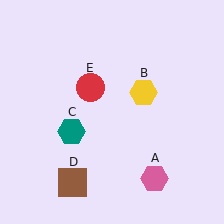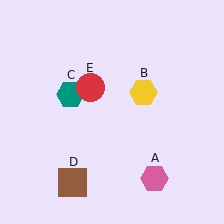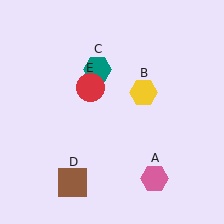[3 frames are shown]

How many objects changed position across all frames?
1 object changed position: teal hexagon (object C).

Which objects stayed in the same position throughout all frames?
Pink hexagon (object A) and yellow hexagon (object B) and brown square (object D) and red circle (object E) remained stationary.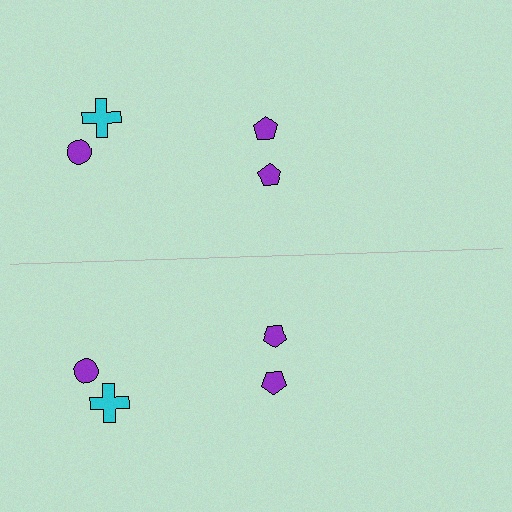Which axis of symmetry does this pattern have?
The pattern has a horizontal axis of symmetry running through the center of the image.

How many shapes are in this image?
There are 8 shapes in this image.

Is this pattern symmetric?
Yes, this pattern has bilateral (reflection) symmetry.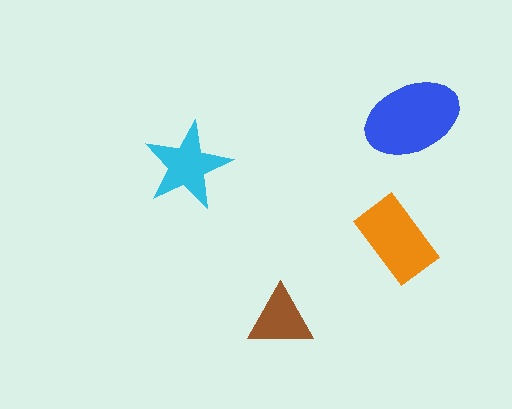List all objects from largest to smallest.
The blue ellipse, the orange rectangle, the cyan star, the brown triangle.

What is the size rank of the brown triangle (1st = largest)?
4th.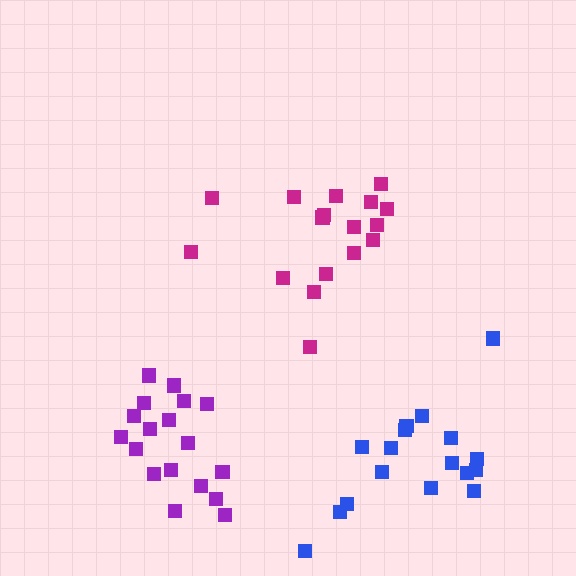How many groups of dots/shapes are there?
There are 3 groups.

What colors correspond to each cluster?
The clusters are colored: magenta, purple, blue.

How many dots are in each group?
Group 1: 17 dots, Group 2: 18 dots, Group 3: 17 dots (52 total).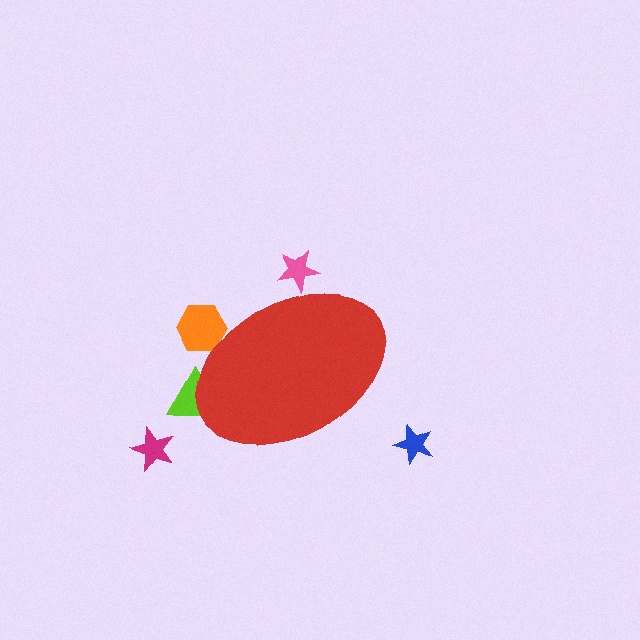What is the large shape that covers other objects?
A red ellipse.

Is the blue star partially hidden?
No, the blue star is fully visible.